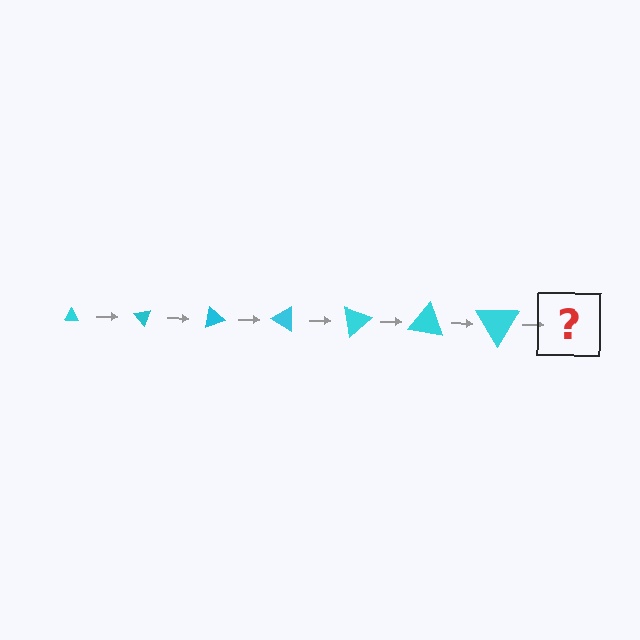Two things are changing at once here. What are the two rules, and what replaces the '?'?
The two rules are that the triangle grows larger each step and it rotates 50 degrees each step. The '?' should be a triangle, larger than the previous one and rotated 350 degrees from the start.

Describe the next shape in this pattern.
It should be a triangle, larger than the previous one and rotated 350 degrees from the start.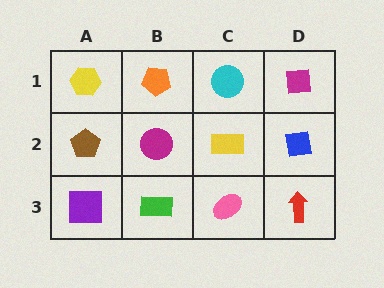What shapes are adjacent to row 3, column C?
A yellow rectangle (row 2, column C), a green rectangle (row 3, column B), a red arrow (row 3, column D).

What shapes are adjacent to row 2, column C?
A cyan circle (row 1, column C), a pink ellipse (row 3, column C), a magenta circle (row 2, column B), a blue square (row 2, column D).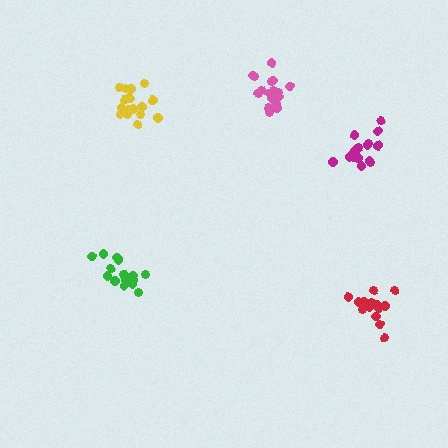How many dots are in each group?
Group 1: 18 dots, Group 2: 16 dots, Group 3: 19 dots, Group 4: 18 dots, Group 5: 15 dots (86 total).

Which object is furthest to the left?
The green cluster is leftmost.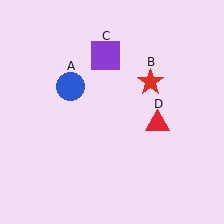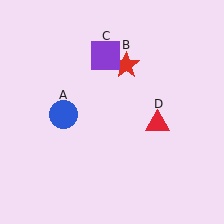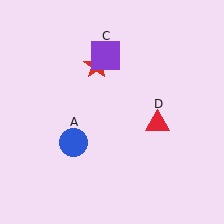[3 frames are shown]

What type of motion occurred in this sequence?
The blue circle (object A), red star (object B) rotated counterclockwise around the center of the scene.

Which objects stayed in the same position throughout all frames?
Purple square (object C) and red triangle (object D) remained stationary.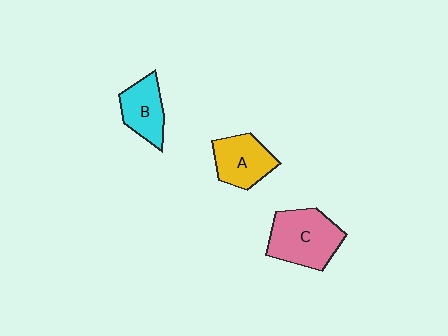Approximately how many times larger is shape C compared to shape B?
Approximately 1.5 times.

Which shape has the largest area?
Shape C (pink).